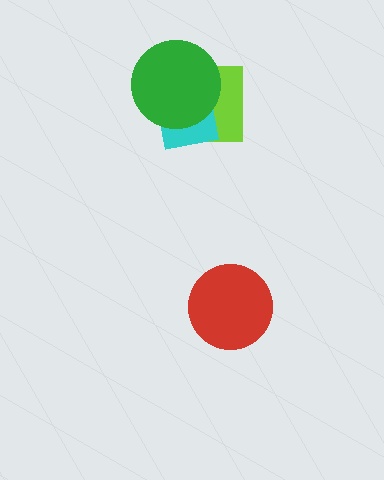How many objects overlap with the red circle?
0 objects overlap with the red circle.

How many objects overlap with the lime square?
2 objects overlap with the lime square.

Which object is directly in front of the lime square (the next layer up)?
The cyan rectangle is directly in front of the lime square.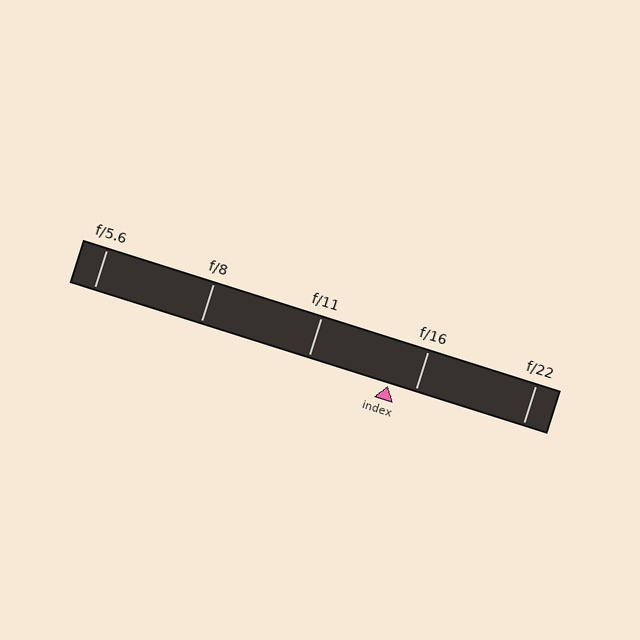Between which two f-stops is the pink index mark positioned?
The index mark is between f/11 and f/16.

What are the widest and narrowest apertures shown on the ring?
The widest aperture shown is f/5.6 and the narrowest is f/22.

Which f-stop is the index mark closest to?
The index mark is closest to f/16.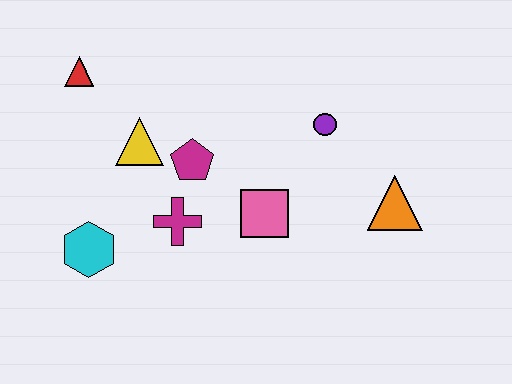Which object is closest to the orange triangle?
The purple circle is closest to the orange triangle.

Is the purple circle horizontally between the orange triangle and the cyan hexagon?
Yes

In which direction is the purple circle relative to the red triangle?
The purple circle is to the right of the red triangle.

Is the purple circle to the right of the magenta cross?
Yes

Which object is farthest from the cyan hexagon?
The orange triangle is farthest from the cyan hexagon.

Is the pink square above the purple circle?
No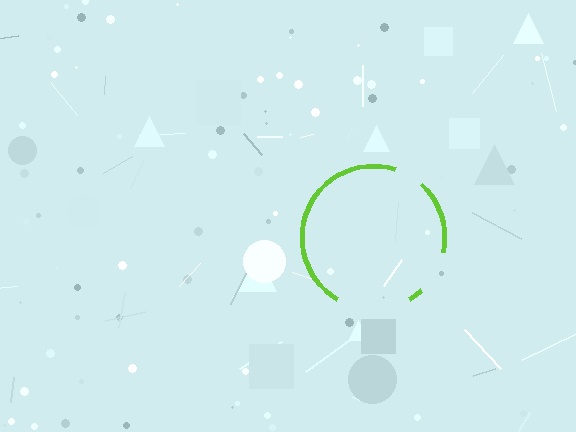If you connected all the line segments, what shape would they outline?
They would outline a circle.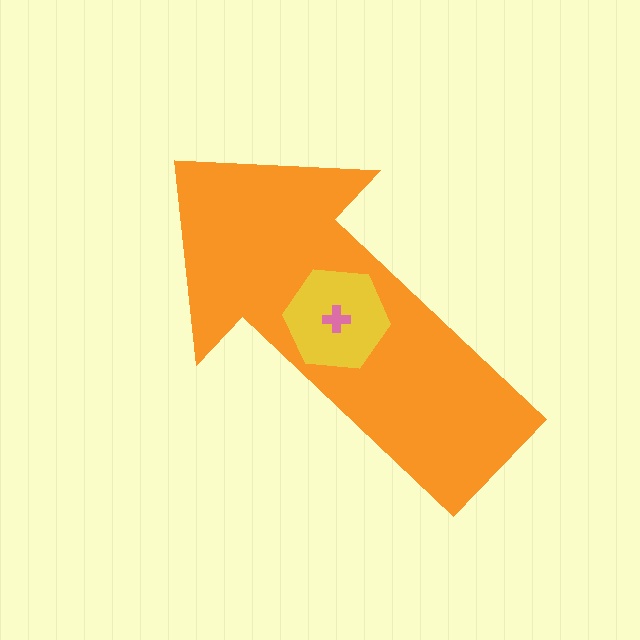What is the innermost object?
The pink cross.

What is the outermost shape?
The orange arrow.